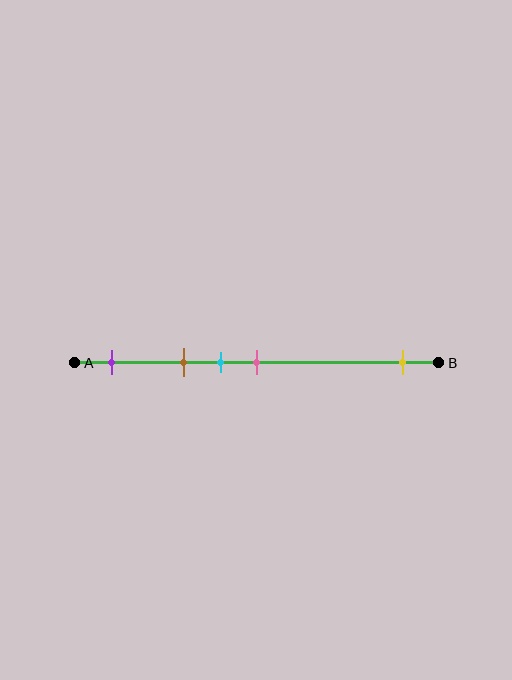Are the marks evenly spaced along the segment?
No, the marks are not evenly spaced.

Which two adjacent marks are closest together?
The cyan and pink marks are the closest adjacent pair.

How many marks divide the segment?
There are 5 marks dividing the segment.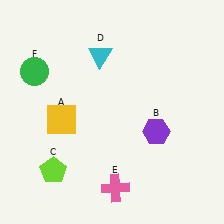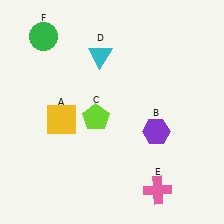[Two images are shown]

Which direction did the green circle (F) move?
The green circle (F) moved up.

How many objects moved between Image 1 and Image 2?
3 objects moved between the two images.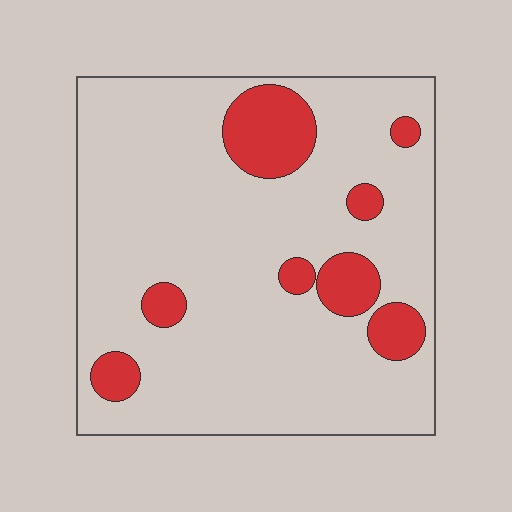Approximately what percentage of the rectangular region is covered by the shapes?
Approximately 15%.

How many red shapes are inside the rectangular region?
8.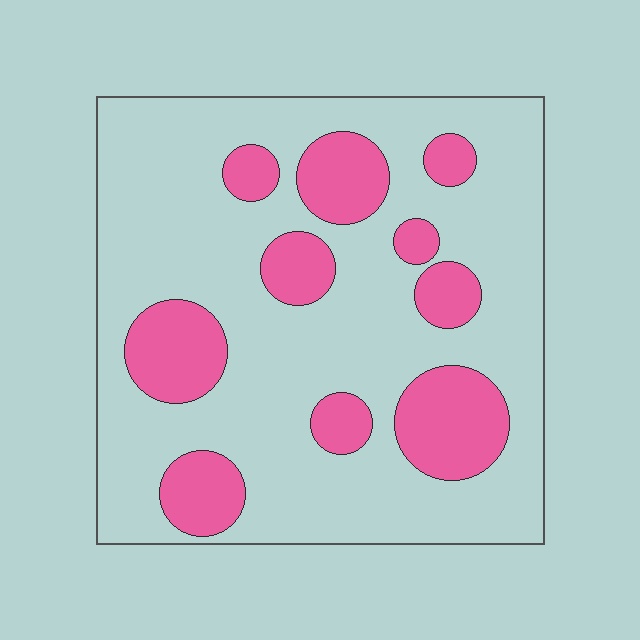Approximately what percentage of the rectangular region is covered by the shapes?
Approximately 25%.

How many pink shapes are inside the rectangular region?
10.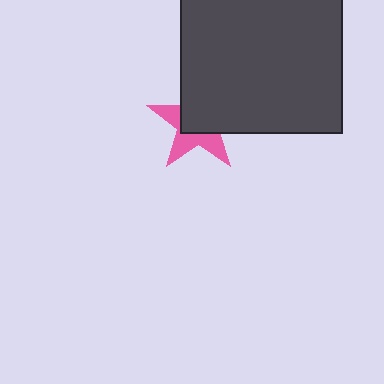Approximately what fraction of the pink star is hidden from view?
Roughly 56% of the pink star is hidden behind the dark gray square.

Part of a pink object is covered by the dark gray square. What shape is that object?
It is a star.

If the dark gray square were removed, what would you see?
You would see the complete pink star.